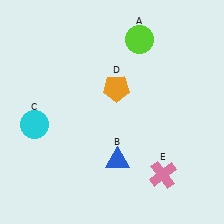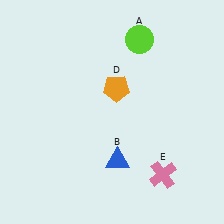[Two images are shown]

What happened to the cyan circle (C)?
The cyan circle (C) was removed in Image 2. It was in the bottom-left area of Image 1.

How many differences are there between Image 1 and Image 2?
There is 1 difference between the two images.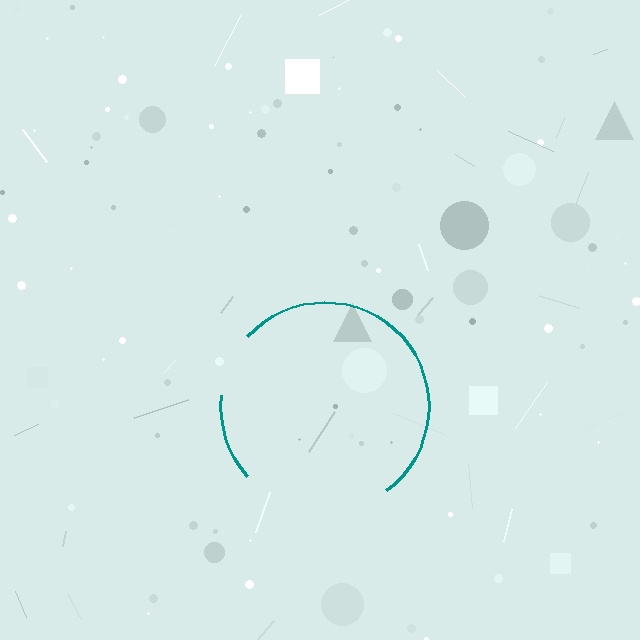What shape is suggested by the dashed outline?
The dashed outline suggests a circle.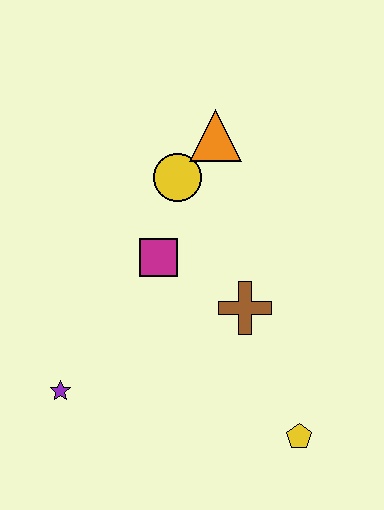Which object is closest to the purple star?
The magenta square is closest to the purple star.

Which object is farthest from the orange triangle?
The yellow pentagon is farthest from the orange triangle.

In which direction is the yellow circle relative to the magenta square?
The yellow circle is above the magenta square.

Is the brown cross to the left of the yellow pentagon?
Yes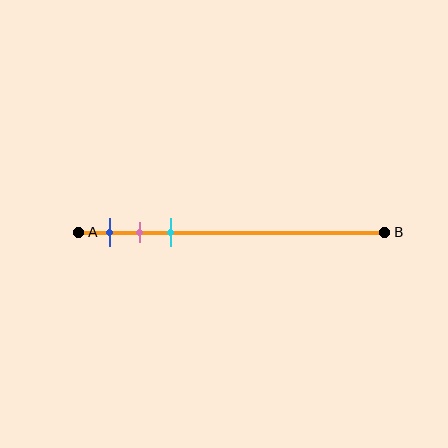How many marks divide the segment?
There are 3 marks dividing the segment.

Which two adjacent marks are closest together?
The pink and cyan marks are the closest adjacent pair.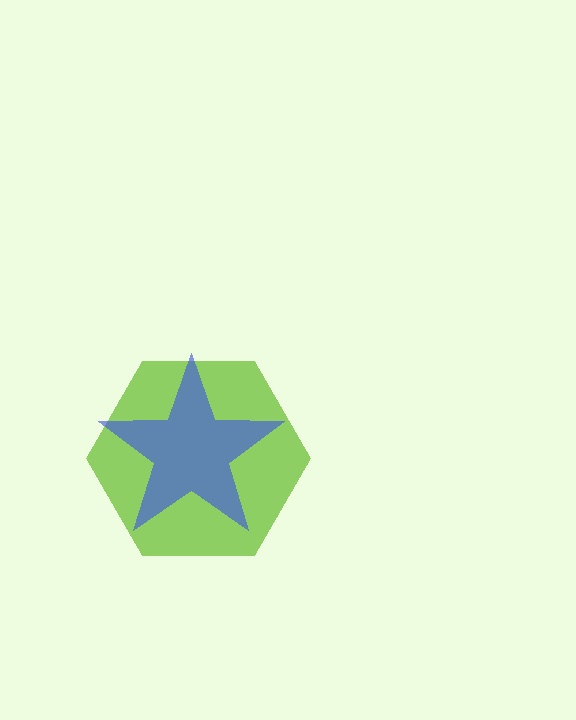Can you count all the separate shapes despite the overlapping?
Yes, there are 2 separate shapes.